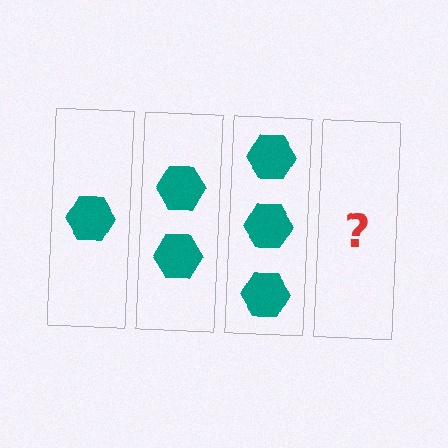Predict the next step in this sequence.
The next step is 4 hexagons.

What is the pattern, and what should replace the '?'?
The pattern is that each step adds one more hexagon. The '?' should be 4 hexagons.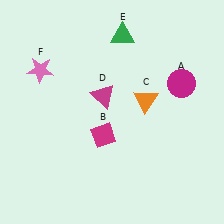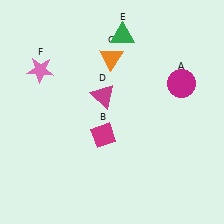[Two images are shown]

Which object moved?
The orange triangle (C) moved up.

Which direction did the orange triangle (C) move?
The orange triangle (C) moved up.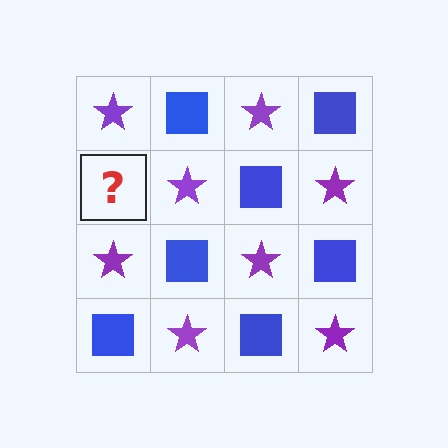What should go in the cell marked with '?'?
The missing cell should contain a blue square.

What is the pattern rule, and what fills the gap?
The rule is that it alternates purple star and blue square in a checkerboard pattern. The gap should be filled with a blue square.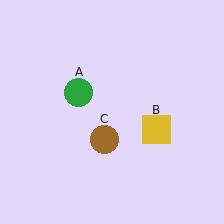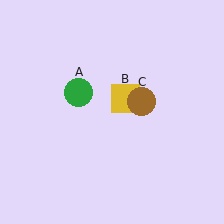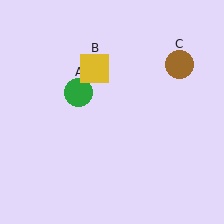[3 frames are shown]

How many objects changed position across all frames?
2 objects changed position: yellow square (object B), brown circle (object C).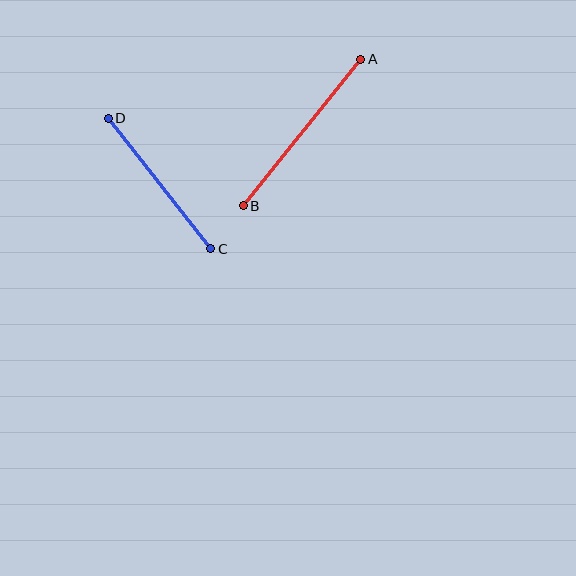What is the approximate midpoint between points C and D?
The midpoint is at approximately (160, 184) pixels.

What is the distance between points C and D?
The distance is approximately 166 pixels.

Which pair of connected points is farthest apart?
Points A and B are farthest apart.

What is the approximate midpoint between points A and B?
The midpoint is at approximately (302, 133) pixels.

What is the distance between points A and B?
The distance is approximately 188 pixels.